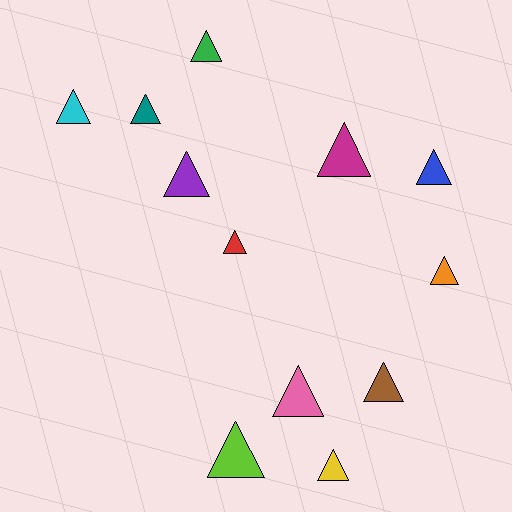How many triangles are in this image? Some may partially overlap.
There are 12 triangles.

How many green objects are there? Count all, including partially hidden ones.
There is 1 green object.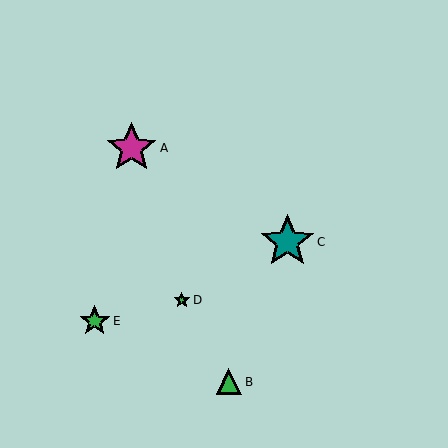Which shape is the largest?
The teal star (labeled C) is the largest.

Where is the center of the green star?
The center of the green star is at (182, 300).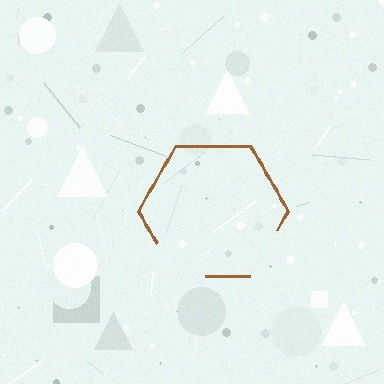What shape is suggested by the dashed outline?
The dashed outline suggests a hexagon.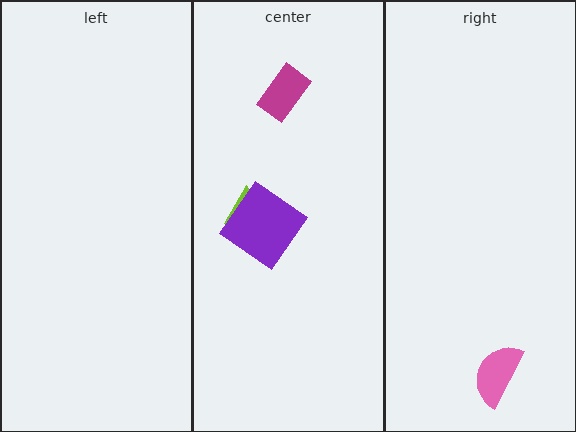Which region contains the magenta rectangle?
The center region.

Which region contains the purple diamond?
The center region.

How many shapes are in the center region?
3.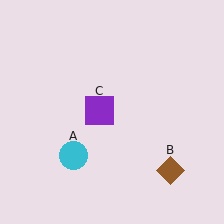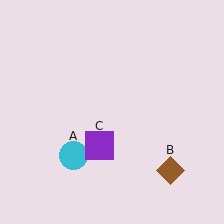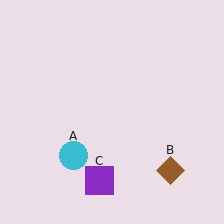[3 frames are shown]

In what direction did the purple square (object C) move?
The purple square (object C) moved down.